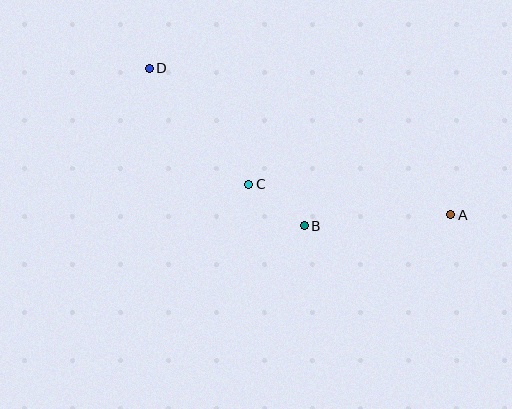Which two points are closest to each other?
Points B and C are closest to each other.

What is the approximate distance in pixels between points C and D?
The distance between C and D is approximately 153 pixels.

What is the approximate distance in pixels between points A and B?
The distance between A and B is approximately 147 pixels.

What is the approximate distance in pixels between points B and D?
The distance between B and D is approximately 221 pixels.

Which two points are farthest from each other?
Points A and D are farthest from each other.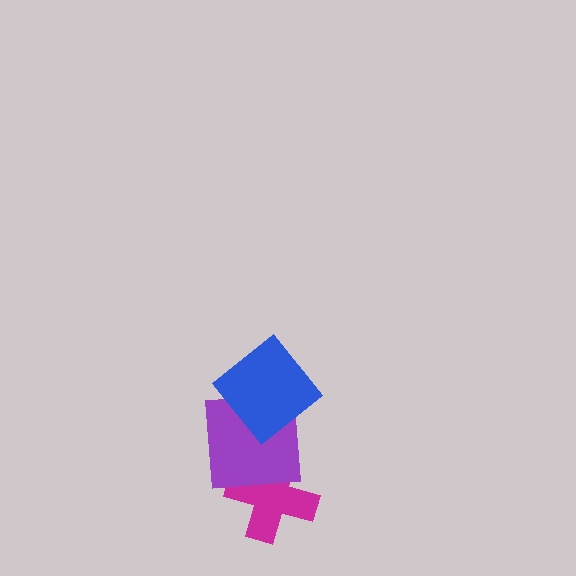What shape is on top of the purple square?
The blue diamond is on top of the purple square.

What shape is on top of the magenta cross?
The purple square is on top of the magenta cross.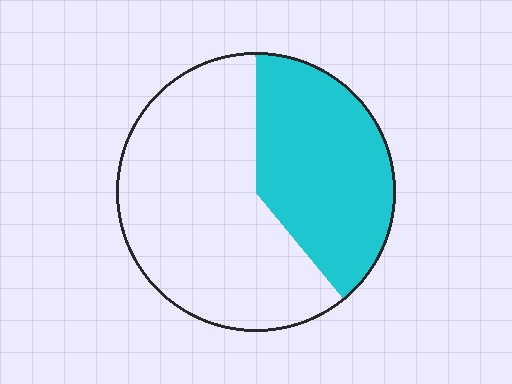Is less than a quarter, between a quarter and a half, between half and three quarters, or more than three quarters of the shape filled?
Between a quarter and a half.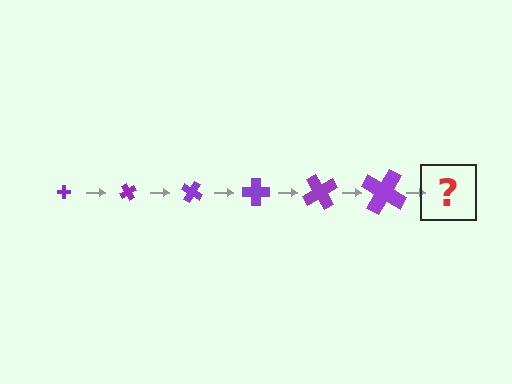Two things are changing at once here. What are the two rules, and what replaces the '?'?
The two rules are that the cross grows larger each step and it rotates 60 degrees each step. The '?' should be a cross, larger than the previous one and rotated 360 degrees from the start.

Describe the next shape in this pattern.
It should be a cross, larger than the previous one and rotated 360 degrees from the start.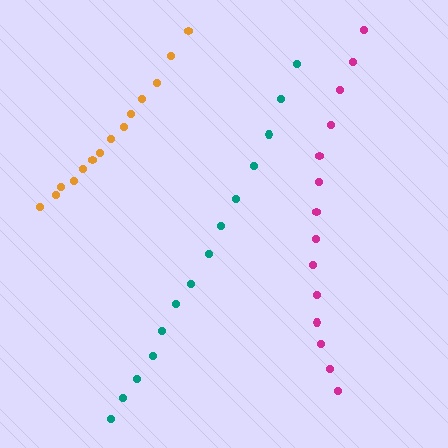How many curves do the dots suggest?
There are 3 distinct paths.